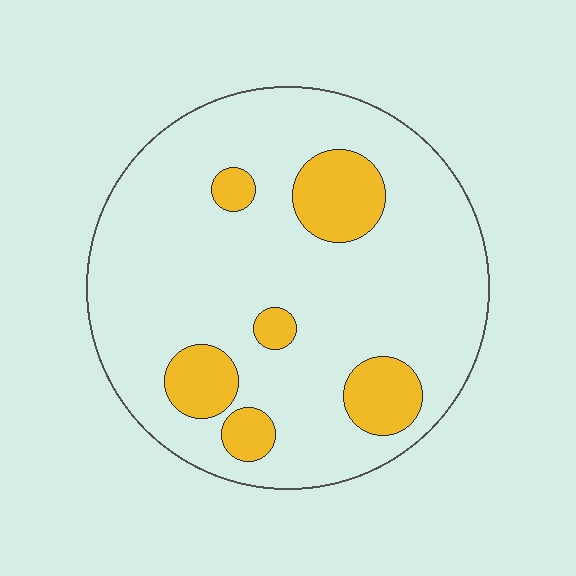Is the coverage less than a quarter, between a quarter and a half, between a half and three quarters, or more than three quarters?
Less than a quarter.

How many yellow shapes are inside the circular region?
6.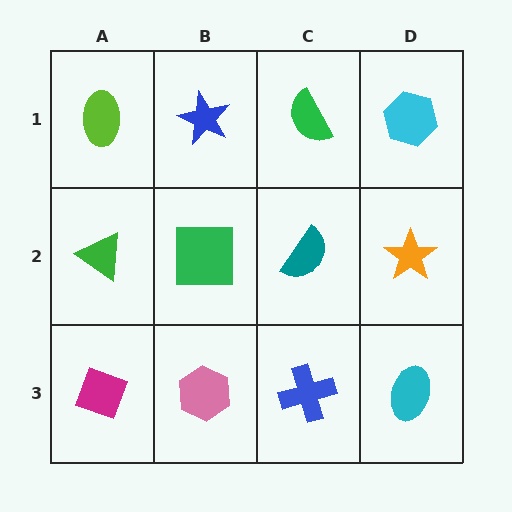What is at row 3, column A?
A magenta diamond.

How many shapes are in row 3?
4 shapes.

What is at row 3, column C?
A blue cross.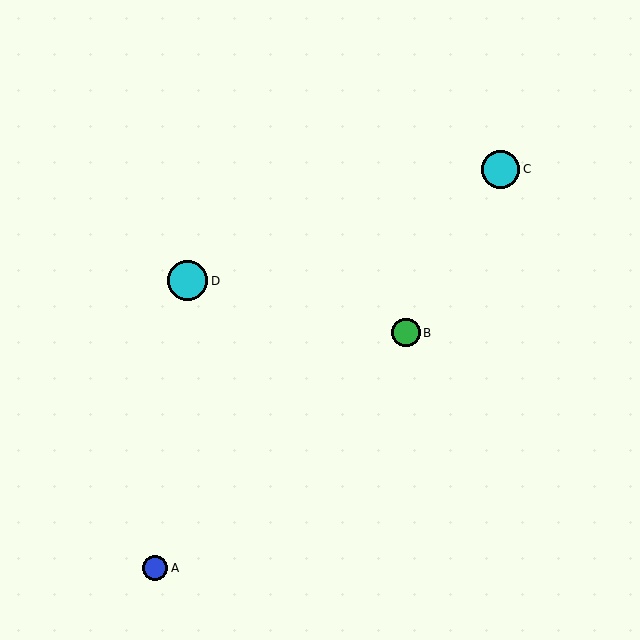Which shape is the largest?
The cyan circle (labeled D) is the largest.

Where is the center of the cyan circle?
The center of the cyan circle is at (501, 169).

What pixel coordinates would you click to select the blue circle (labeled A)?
Click at (155, 568) to select the blue circle A.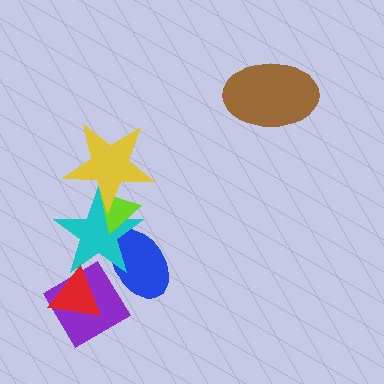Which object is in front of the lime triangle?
The yellow star is in front of the lime triangle.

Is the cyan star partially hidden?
Yes, it is partially covered by another shape.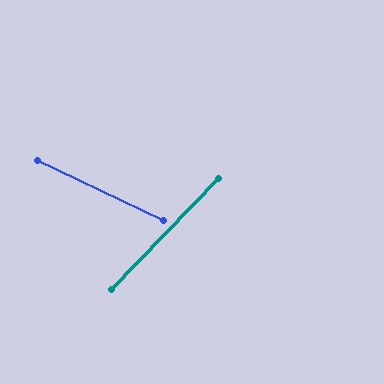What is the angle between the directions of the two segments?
Approximately 72 degrees.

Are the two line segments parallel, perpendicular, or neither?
Neither parallel nor perpendicular — they differ by about 72°.